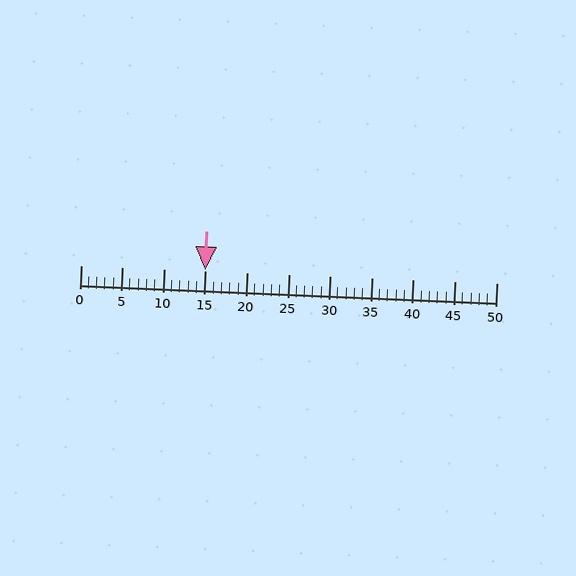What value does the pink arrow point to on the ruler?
The pink arrow points to approximately 15.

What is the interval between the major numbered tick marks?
The major tick marks are spaced 5 units apart.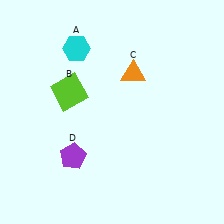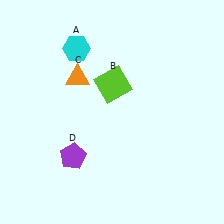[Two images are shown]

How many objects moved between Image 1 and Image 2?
2 objects moved between the two images.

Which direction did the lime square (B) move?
The lime square (B) moved right.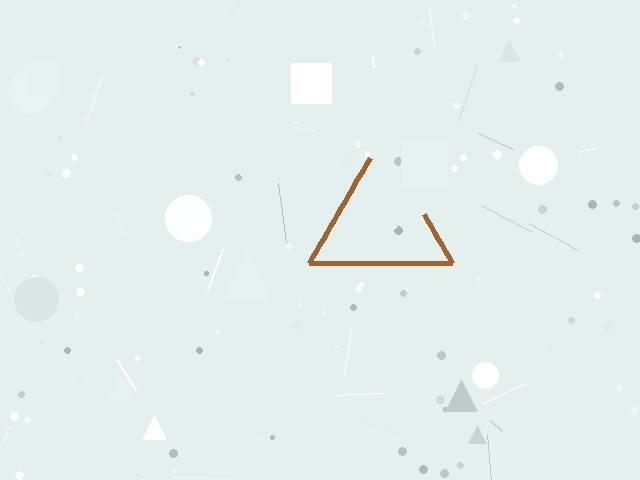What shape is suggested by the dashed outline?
The dashed outline suggests a triangle.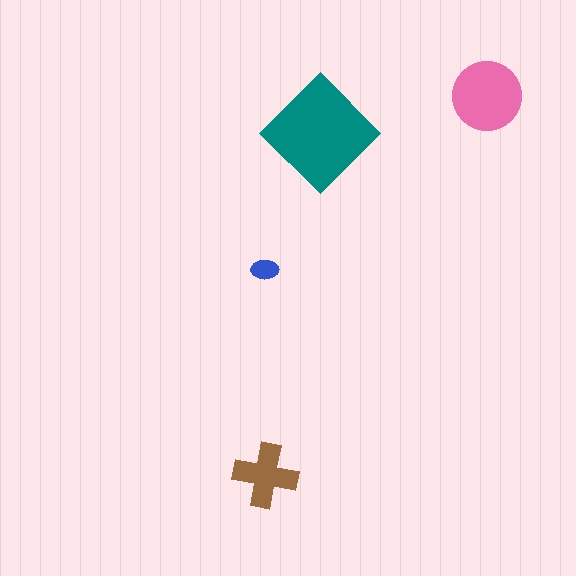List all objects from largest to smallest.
The teal diamond, the pink circle, the brown cross, the blue ellipse.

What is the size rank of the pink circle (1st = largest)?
2nd.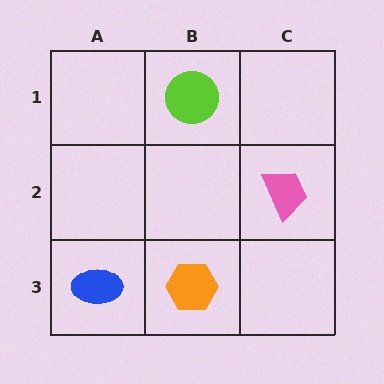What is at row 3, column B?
An orange hexagon.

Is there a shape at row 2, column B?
No, that cell is empty.